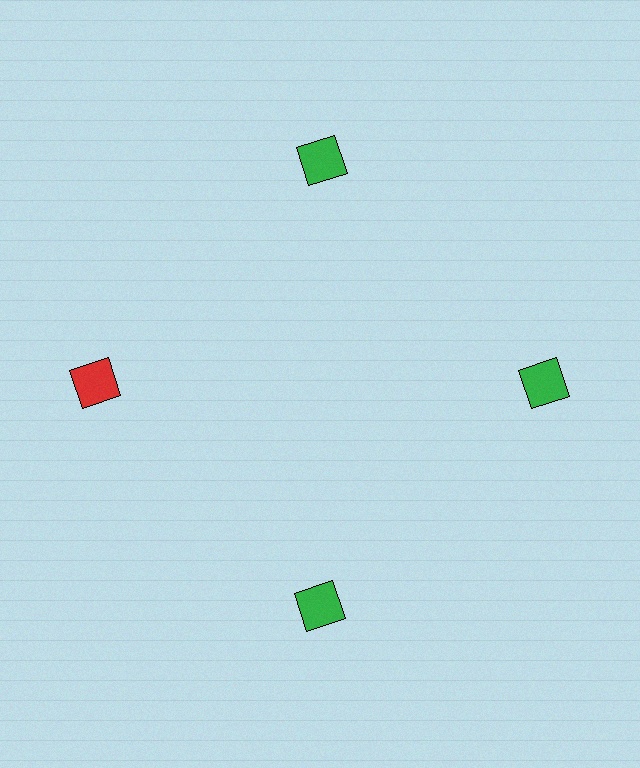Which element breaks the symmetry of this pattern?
The red square at roughly the 9 o'clock position breaks the symmetry. All other shapes are green squares.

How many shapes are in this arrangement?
There are 4 shapes arranged in a ring pattern.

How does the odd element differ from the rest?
It has a different color: red instead of green.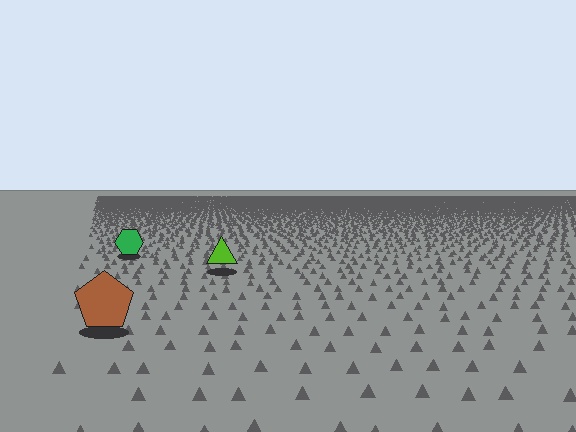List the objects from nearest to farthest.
From nearest to farthest: the brown pentagon, the lime triangle, the green hexagon.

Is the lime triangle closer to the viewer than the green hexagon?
Yes. The lime triangle is closer — you can tell from the texture gradient: the ground texture is coarser near it.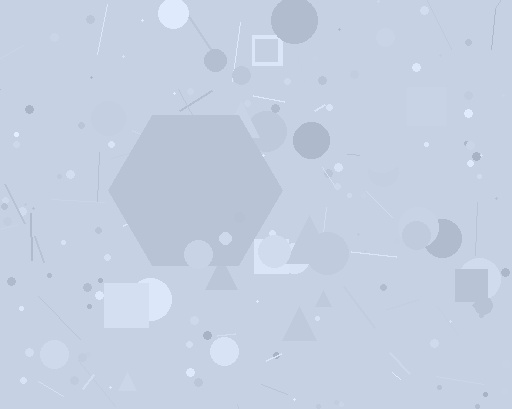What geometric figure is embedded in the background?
A hexagon is embedded in the background.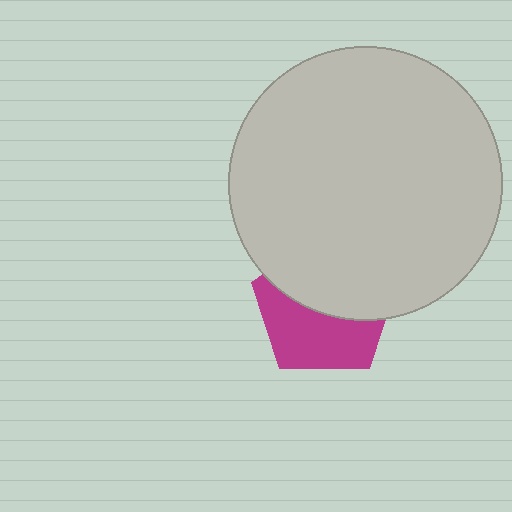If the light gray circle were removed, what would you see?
You would see the complete magenta pentagon.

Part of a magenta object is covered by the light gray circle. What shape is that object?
It is a pentagon.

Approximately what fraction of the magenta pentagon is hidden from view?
Roughly 52% of the magenta pentagon is hidden behind the light gray circle.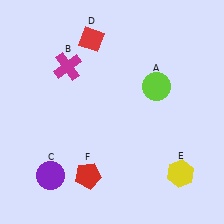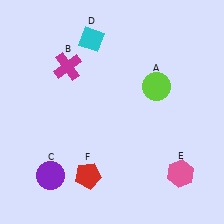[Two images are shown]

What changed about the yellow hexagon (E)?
In Image 1, E is yellow. In Image 2, it changed to pink.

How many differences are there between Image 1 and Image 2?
There are 2 differences between the two images.